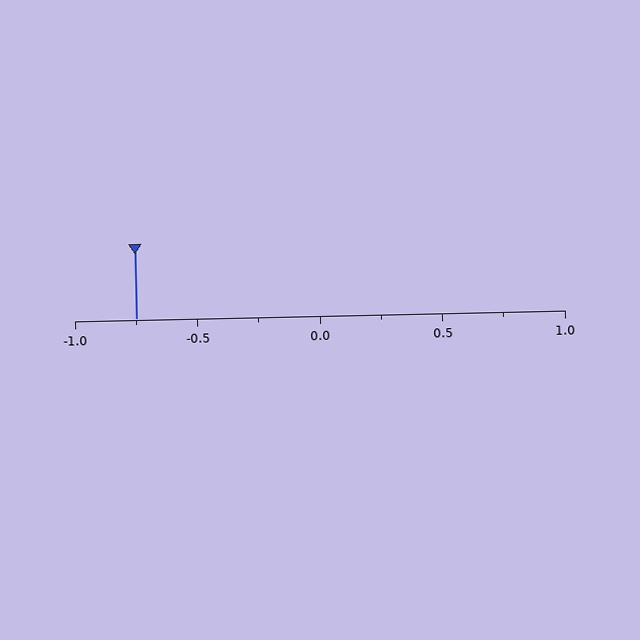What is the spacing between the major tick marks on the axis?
The major ticks are spaced 0.5 apart.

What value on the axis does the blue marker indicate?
The marker indicates approximately -0.75.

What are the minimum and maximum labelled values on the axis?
The axis runs from -1.0 to 1.0.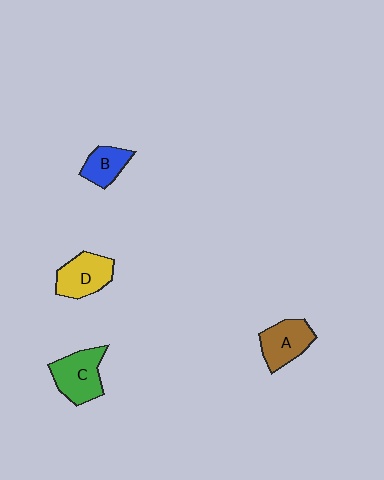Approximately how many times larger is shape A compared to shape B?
Approximately 1.4 times.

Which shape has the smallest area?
Shape B (blue).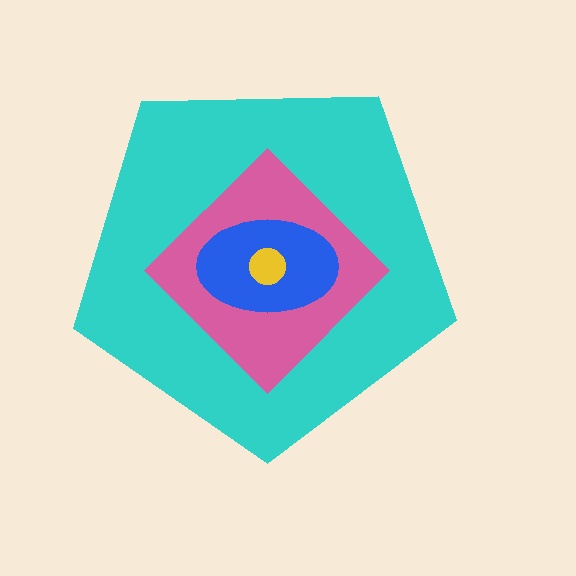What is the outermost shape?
The cyan pentagon.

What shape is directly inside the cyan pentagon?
The pink diamond.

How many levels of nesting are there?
4.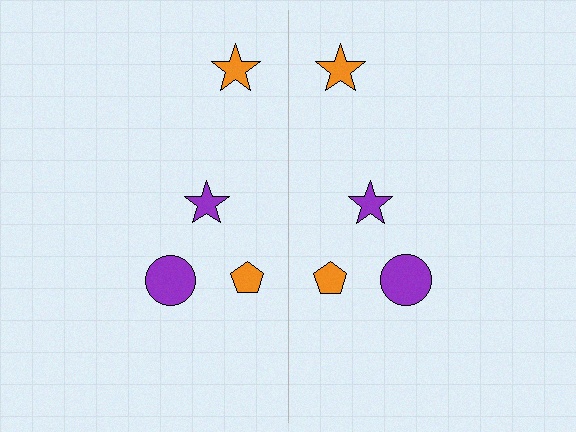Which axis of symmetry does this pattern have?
The pattern has a vertical axis of symmetry running through the center of the image.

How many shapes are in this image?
There are 8 shapes in this image.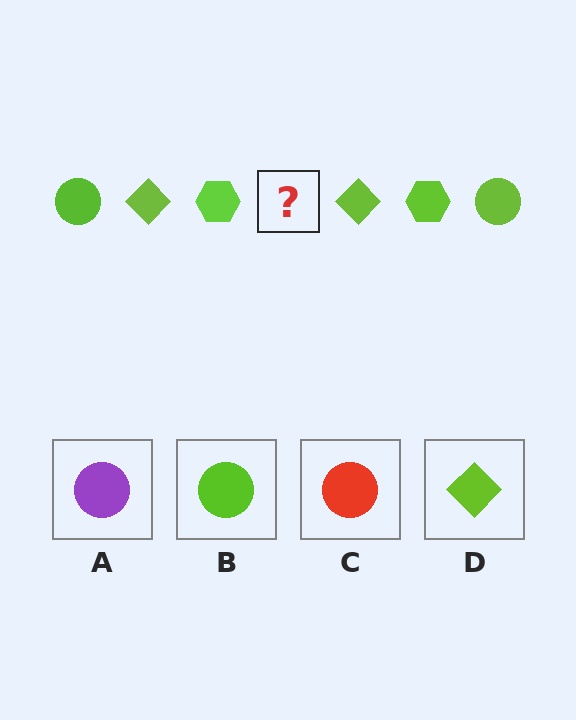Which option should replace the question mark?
Option B.